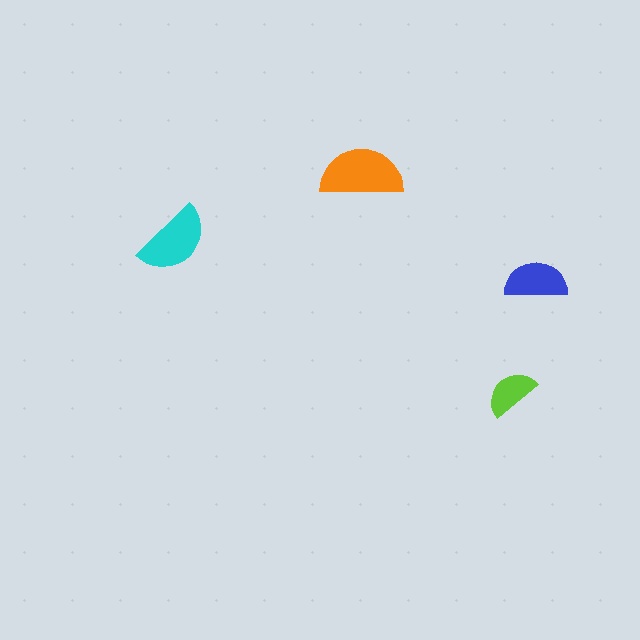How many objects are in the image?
There are 4 objects in the image.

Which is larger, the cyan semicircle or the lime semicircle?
The cyan one.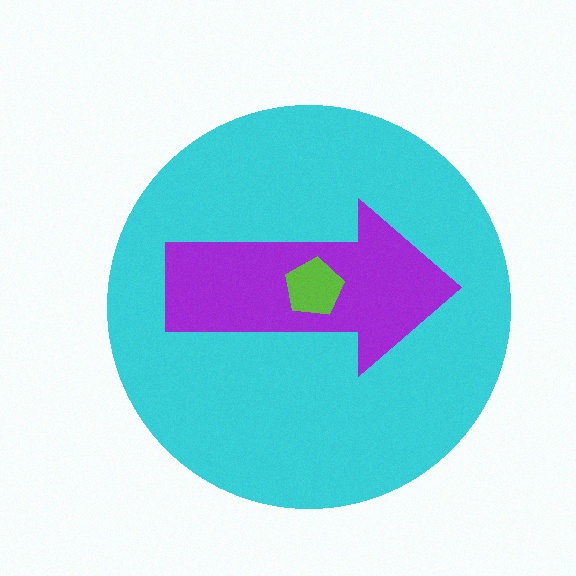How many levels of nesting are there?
3.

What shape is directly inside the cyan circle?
The purple arrow.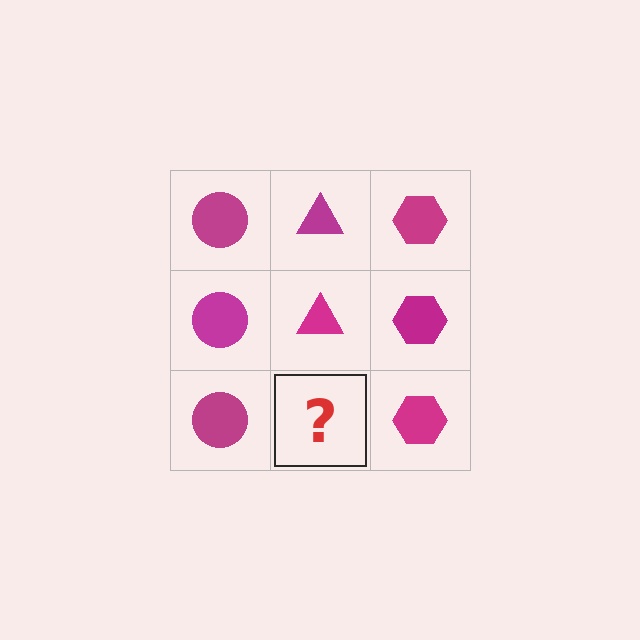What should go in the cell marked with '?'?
The missing cell should contain a magenta triangle.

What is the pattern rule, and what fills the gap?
The rule is that each column has a consistent shape. The gap should be filled with a magenta triangle.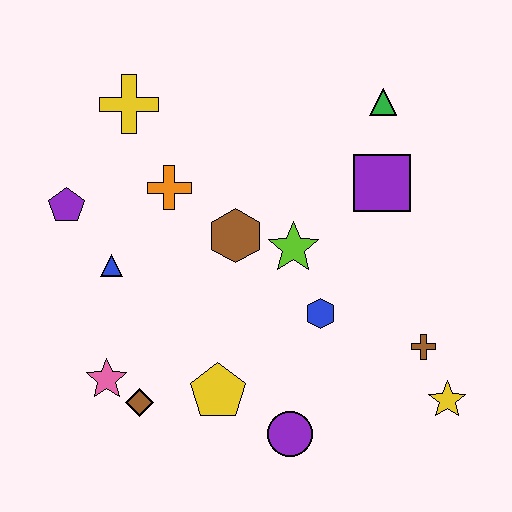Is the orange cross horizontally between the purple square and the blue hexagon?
No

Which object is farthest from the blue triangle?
The yellow star is farthest from the blue triangle.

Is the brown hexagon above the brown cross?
Yes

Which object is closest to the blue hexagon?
The lime star is closest to the blue hexagon.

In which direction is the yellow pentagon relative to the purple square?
The yellow pentagon is below the purple square.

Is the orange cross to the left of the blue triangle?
No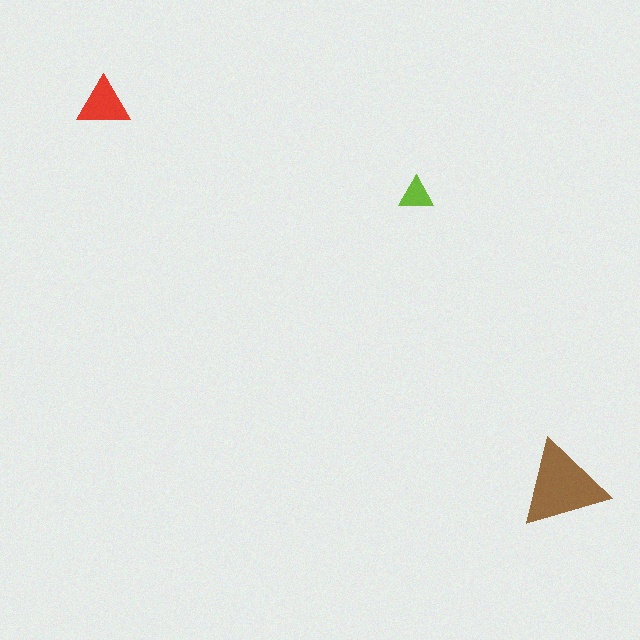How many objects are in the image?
There are 3 objects in the image.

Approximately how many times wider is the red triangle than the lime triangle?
About 1.5 times wider.